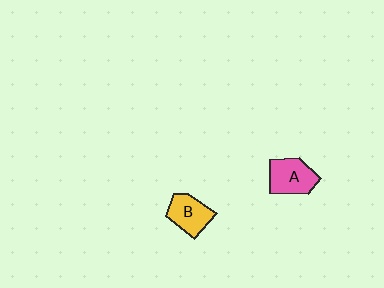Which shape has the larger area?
Shape A (pink).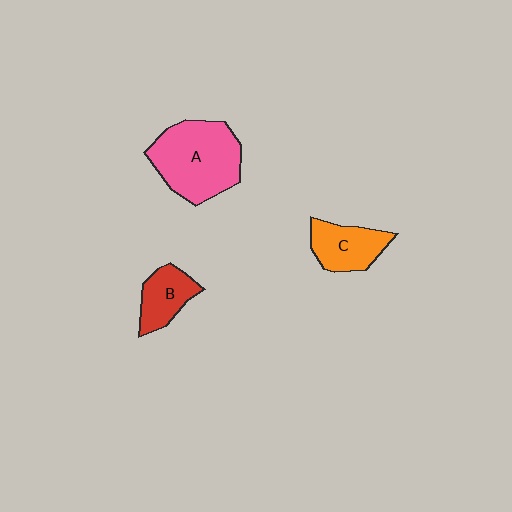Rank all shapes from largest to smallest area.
From largest to smallest: A (pink), C (orange), B (red).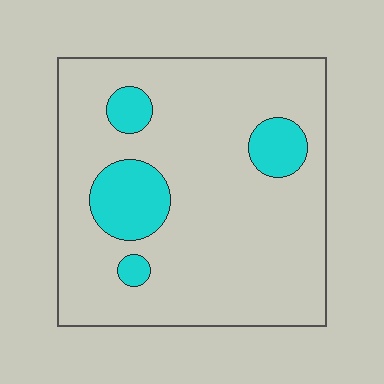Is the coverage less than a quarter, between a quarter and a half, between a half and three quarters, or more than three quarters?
Less than a quarter.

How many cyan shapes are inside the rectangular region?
4.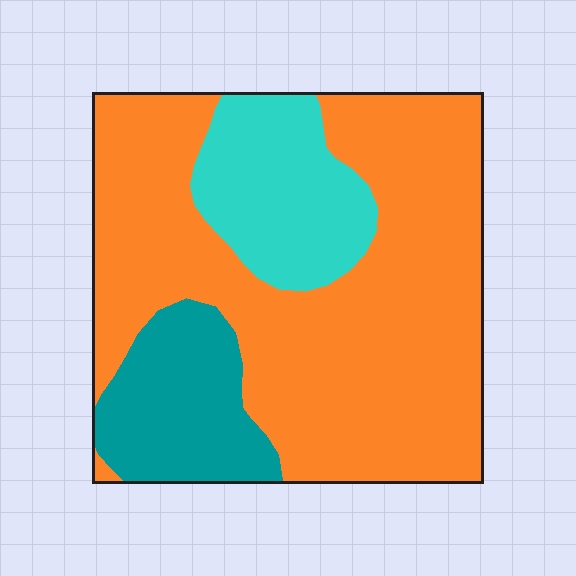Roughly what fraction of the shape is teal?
Teal takes up about one sixth (1/6) of the shape.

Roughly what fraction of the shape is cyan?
Cyan covers roughly 15% of the shape.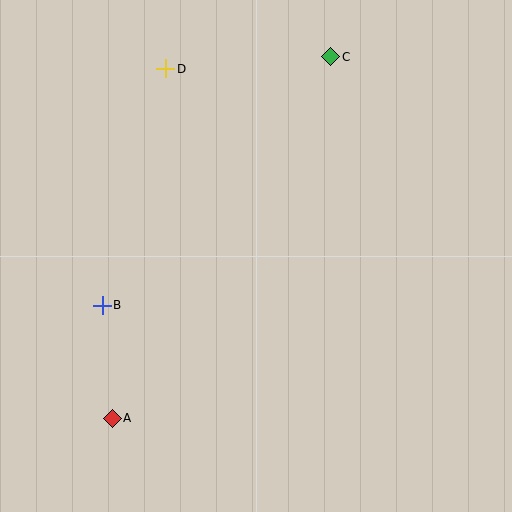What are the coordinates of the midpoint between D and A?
The midpoint between D and A is at (139, 243).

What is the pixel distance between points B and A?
The distance between B and A is 113 pixels.